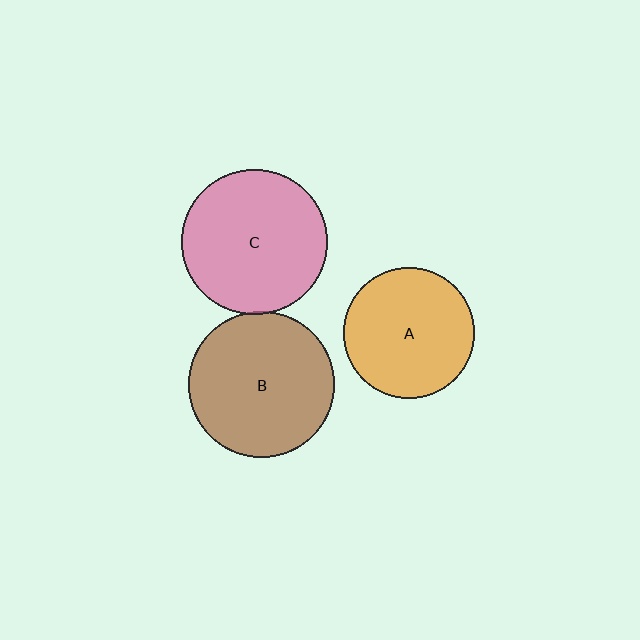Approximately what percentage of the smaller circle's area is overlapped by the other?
Approximately 5%.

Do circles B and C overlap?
Yes.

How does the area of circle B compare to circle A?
Approximately 1.2 times.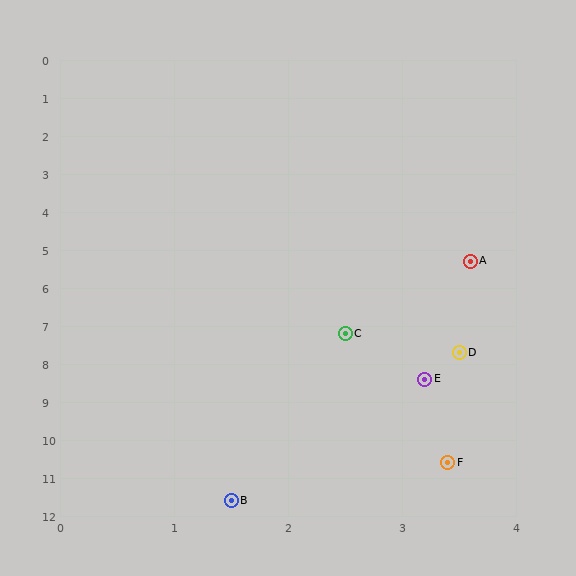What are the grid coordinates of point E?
Point E is at approximately (3.2, 8.4).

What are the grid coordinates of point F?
Point F is at approximately (3.4, 10.6).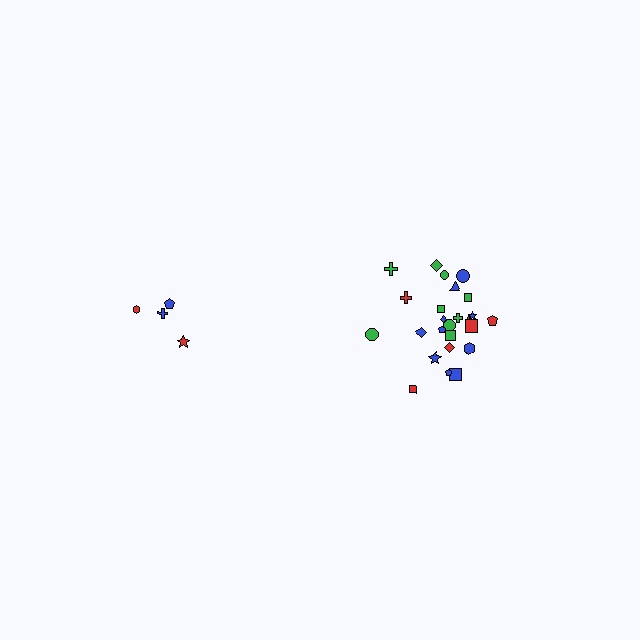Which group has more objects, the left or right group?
The right group.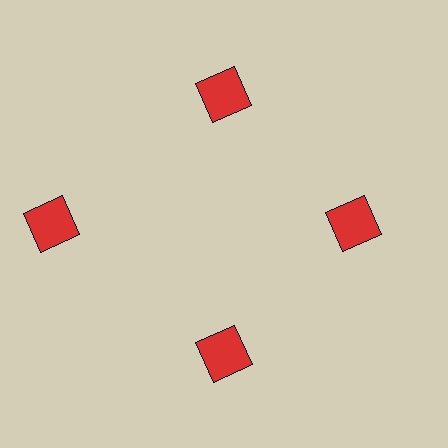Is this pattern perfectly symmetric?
No. The 4 red squares are arranged in a ring, but one element near the 9 o'clock position is pushed outward from the center, breaking the 4-fold rotational symmetry.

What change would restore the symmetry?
The symmetry would be restored by moving it inward, back onto the ring so that all 4 squares sit at equal angles and equal distance from the center.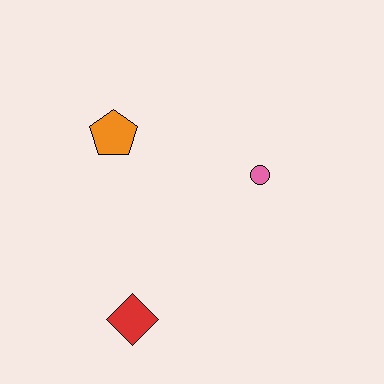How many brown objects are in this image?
There are no brown objects.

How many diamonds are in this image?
There is 1 diamond.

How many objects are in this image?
There are 3 objects.